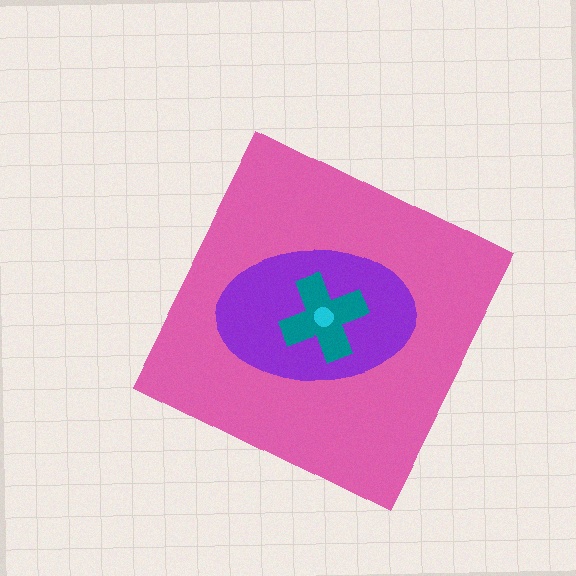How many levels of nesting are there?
4.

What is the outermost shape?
The pink diamond.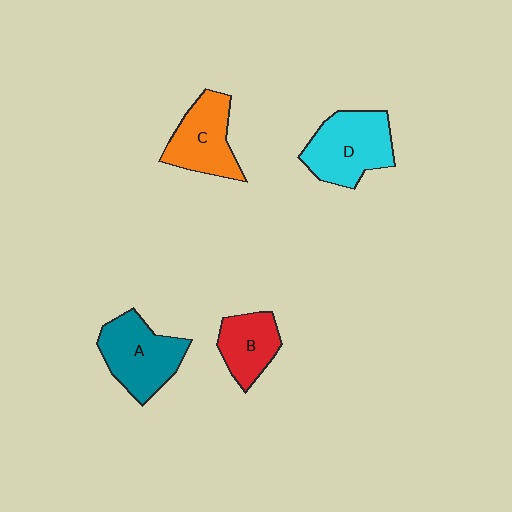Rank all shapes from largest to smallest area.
From largest to smallest: D (cyan), A (teal), C (orange), B (red).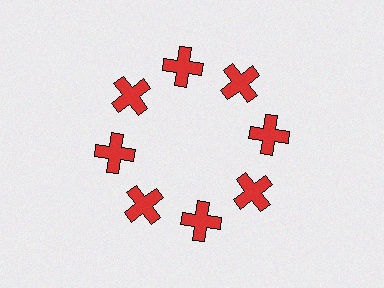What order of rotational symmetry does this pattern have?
This pattern has 8-fold rotational symmetry.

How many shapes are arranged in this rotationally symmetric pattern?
There are 8 shapes, arranged in 8 groups of 1.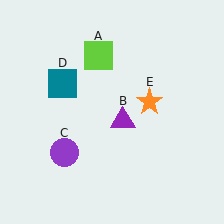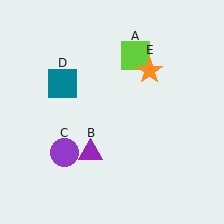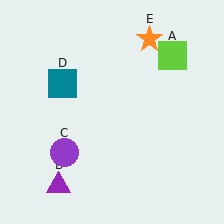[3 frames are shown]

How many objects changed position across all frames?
3 objects changed position: lime square (object A), purple triangle (object B), orange star (object E).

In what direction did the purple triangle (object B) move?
The purple triangle (object B) moved down and to the left.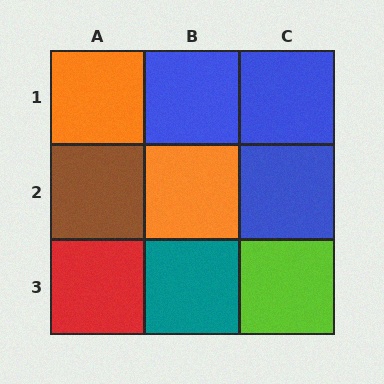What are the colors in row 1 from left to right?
Orange, blue, blue.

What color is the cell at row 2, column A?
Brown.